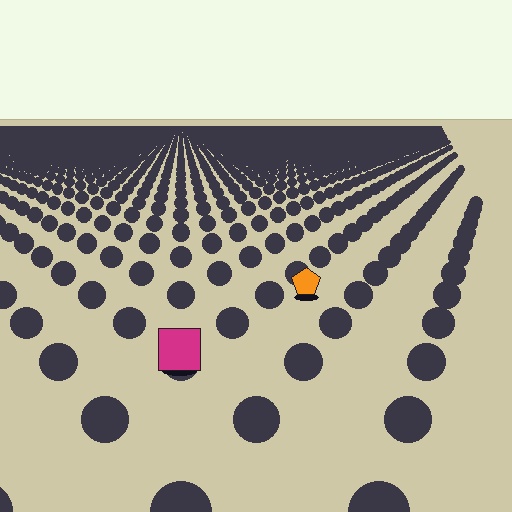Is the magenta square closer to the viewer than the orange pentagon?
Yes. The magenta square is closer — you can tell from the texture gradient: the ground texture is coarser near it.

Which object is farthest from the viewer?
The orange pentagon is farthest from the viewer. It appears smaller and the ground texture around it is denser.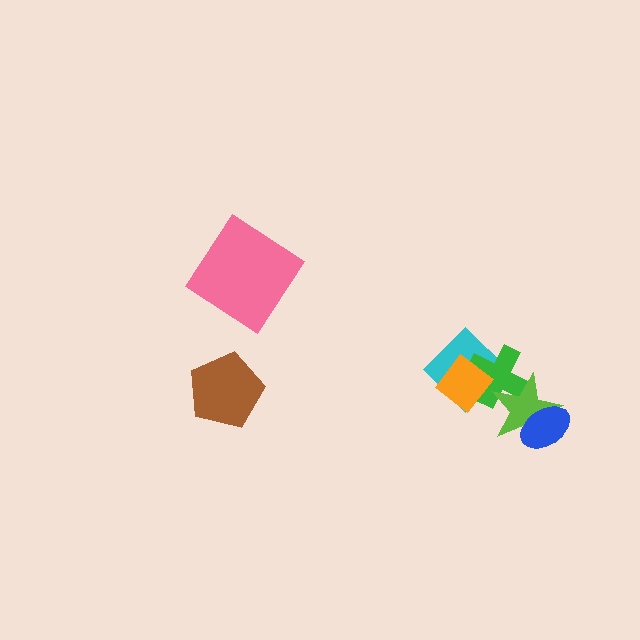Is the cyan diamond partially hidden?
Yes, it is partially covered by another shape.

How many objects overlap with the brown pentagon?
0 objects overlap with the brown pentagon.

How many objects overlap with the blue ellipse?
1 object overlaps with the blue ellipse.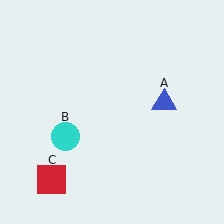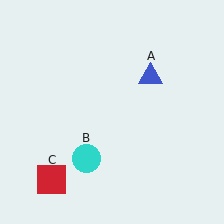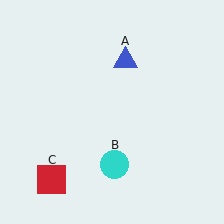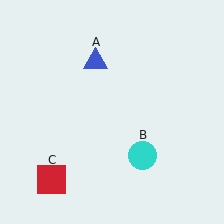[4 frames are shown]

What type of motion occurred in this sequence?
The blue triangle (object A), cyan circle (object B) rotated counterclockwise around the center of the scene.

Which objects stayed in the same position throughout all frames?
Red square (object C) remained stationary.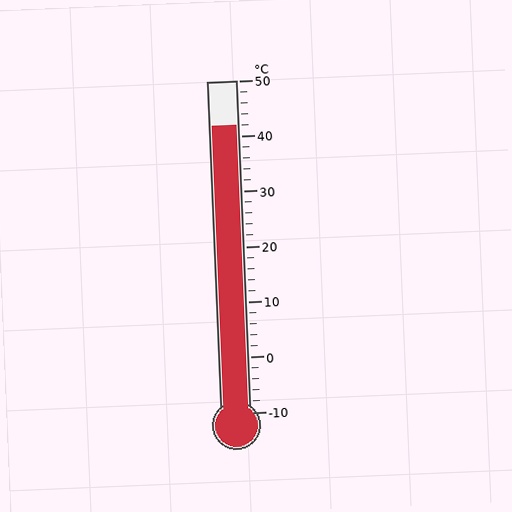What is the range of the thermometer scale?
The thermometer scale ranges from -10°C to 50°C.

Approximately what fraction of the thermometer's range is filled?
The thermometer is filled to approximately 85% of its range.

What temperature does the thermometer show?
The thermometer shows approximately 42°C.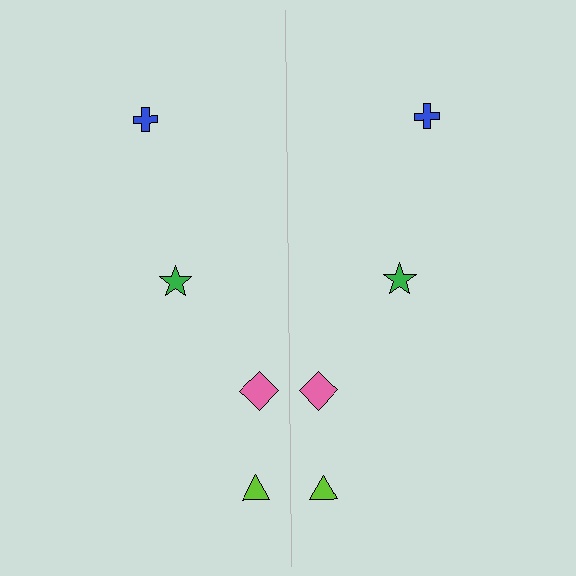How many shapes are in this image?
There are 8 shapes in this image.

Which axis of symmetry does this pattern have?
The pattern has a vertical axis of symmetry running through the center of the image.